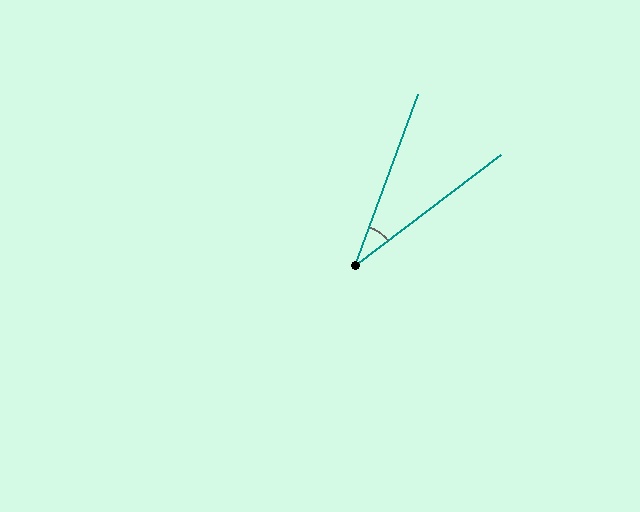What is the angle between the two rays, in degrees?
Approximately 33 degrees.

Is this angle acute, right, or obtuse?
It is acute.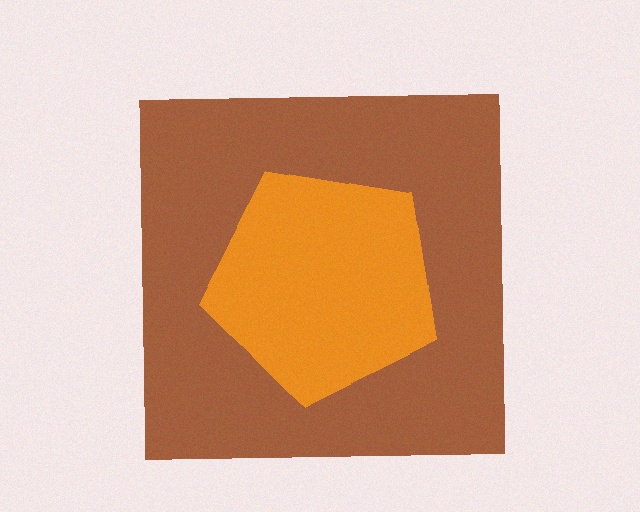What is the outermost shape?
The brown square.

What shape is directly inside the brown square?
The orange pentagon.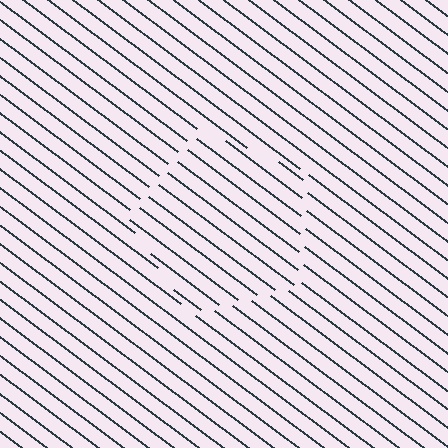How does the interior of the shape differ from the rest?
The interior of the shape contains the same grating, shifted by half a period — the contour is defined by the phase discontinuity where line-ends from the inner and outer gratings abut.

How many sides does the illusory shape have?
5 sides — the line-ends trace a pentagon.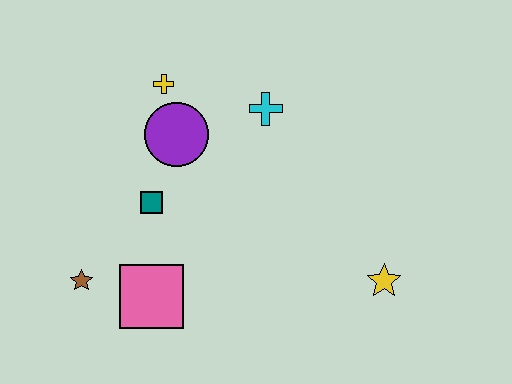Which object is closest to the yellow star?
The cyan cross is closest to the yellow star.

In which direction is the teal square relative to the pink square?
The teal square is above the pink square.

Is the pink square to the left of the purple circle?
Yes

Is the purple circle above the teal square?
Yes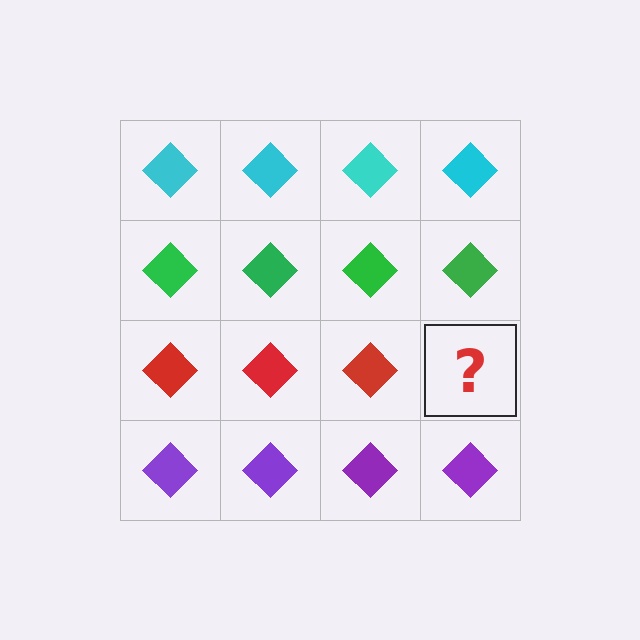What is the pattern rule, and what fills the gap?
The rule is that each row has a consistent color. The gap should be filled with a red diamond.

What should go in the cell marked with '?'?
The missing cell should contain a red diamond.